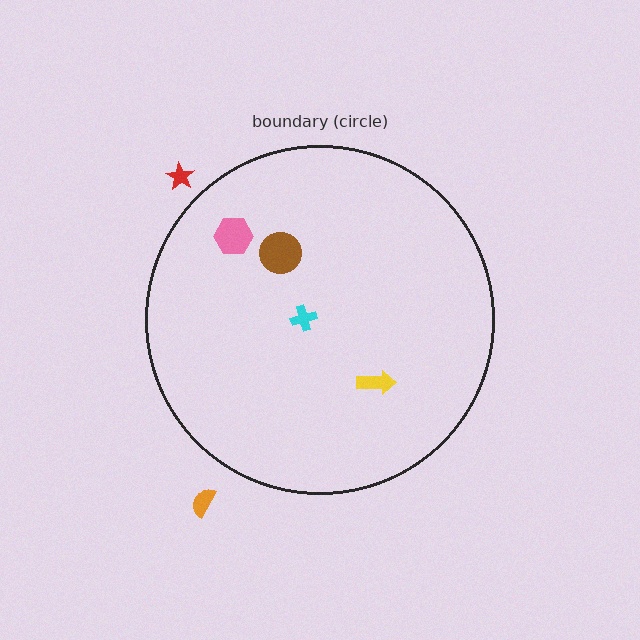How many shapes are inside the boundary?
4 inside, 2 outside.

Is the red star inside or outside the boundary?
Outside.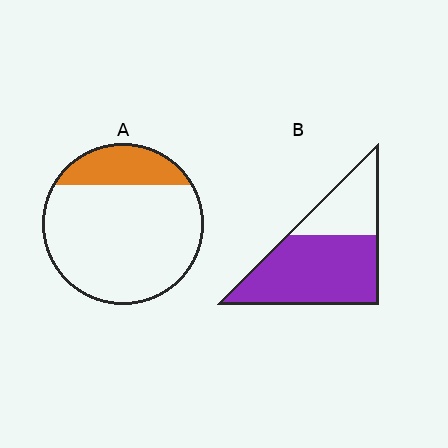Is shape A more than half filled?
No.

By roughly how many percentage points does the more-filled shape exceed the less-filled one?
By roughly 45 percentage points (B over A).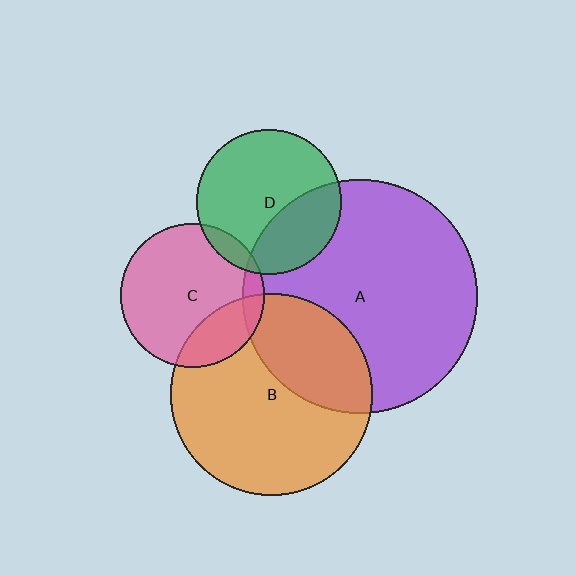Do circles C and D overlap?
Yes.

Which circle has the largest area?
Circle A (purple).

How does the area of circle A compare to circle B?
Approximately 1.4 times.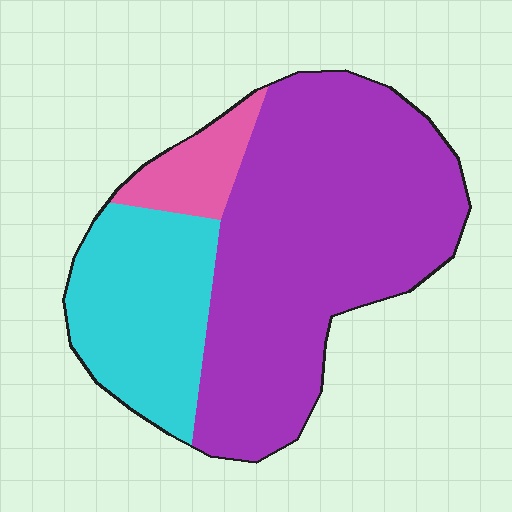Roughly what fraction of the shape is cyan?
Cyan takes up between a quarter and a half of the shape.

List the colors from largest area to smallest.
From largest to smallest: purple, cyan, pink.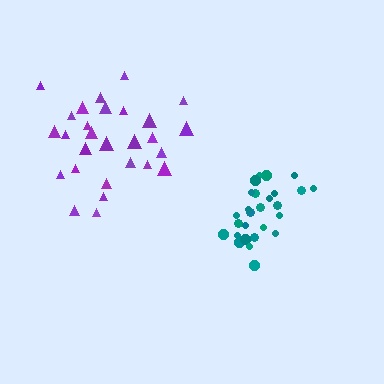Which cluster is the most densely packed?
Teal.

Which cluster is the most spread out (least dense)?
Purple.